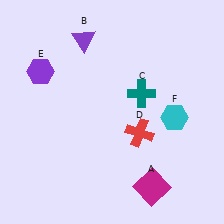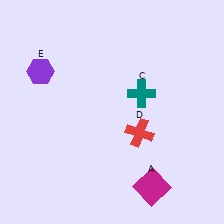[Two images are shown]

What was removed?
The purple triangle (B), the cyan hexagon (F) were removed in Image 2.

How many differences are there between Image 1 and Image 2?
There are 2 differences between the two images.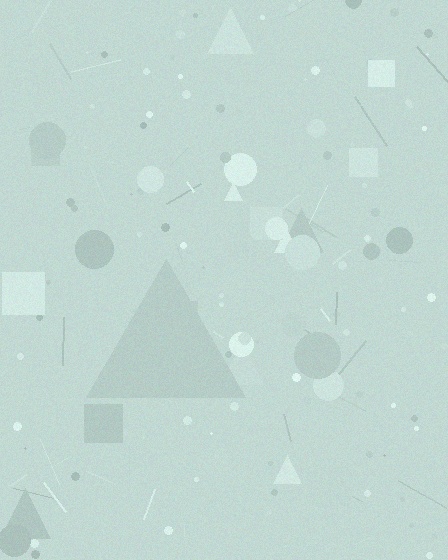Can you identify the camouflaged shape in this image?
The camouflaged shape is a triangle.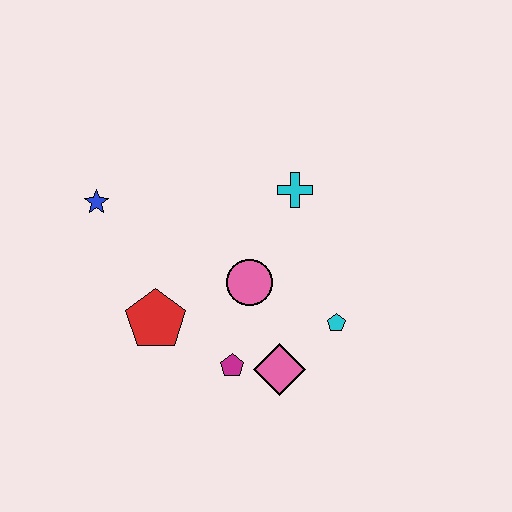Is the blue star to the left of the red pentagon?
Yes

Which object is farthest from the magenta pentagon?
The blue star is farthest from the magenta pentagon.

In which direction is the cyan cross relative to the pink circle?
The cyan cross is above the pink circle.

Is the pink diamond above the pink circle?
No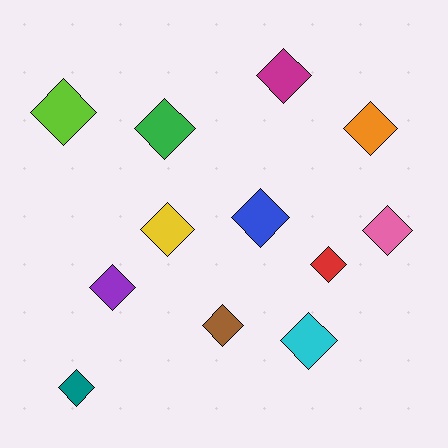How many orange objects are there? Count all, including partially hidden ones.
There is 1 orange object.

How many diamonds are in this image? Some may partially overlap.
There are 12 diamonds.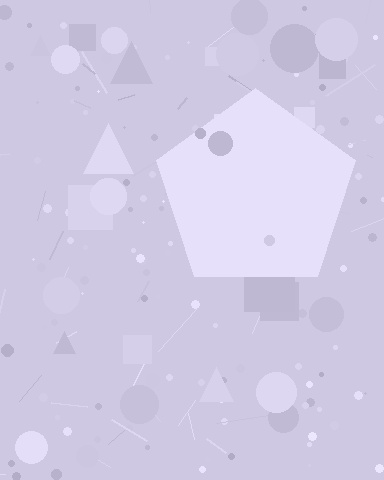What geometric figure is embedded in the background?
A pentagon is embedded in the background.